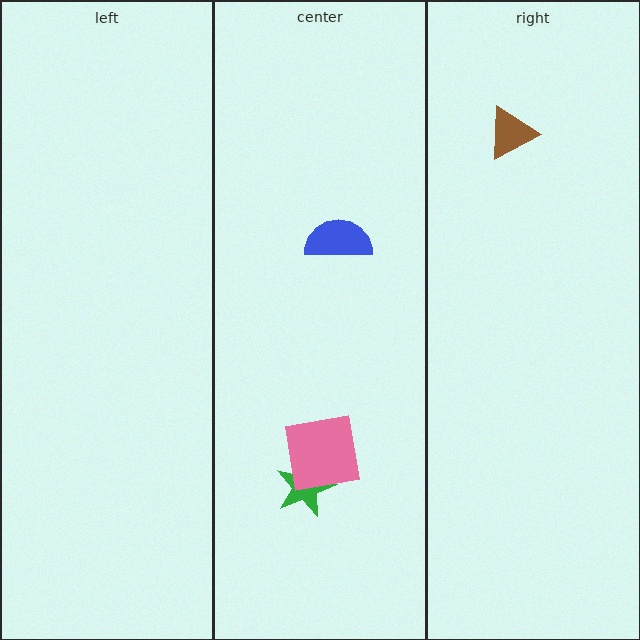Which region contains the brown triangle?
The right region.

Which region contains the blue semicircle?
The center region.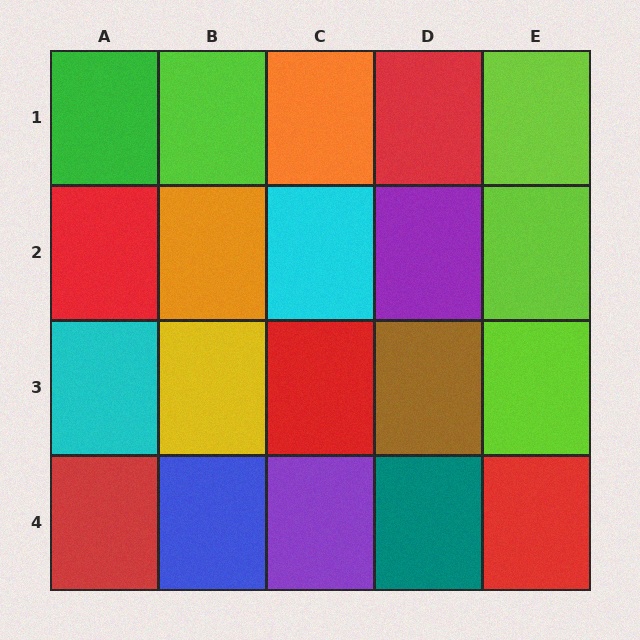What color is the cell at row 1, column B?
Lime.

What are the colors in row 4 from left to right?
Red, blue, purple, teal, red.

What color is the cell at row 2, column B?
Orange.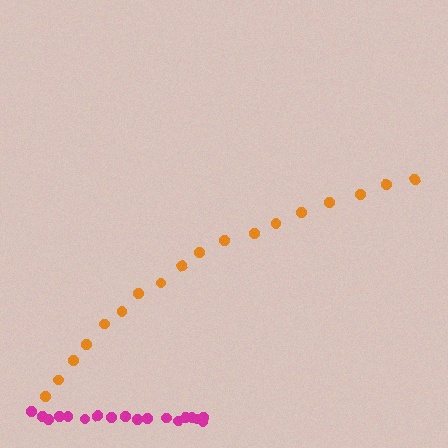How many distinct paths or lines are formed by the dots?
There are 2 distinct paths.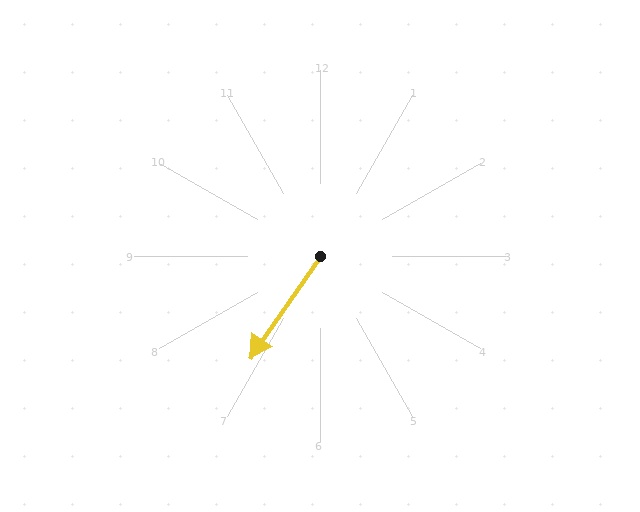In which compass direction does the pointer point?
Southwest.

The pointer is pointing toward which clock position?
Roughly 7 o'clock.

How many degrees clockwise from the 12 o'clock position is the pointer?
Approximately 215 degrees.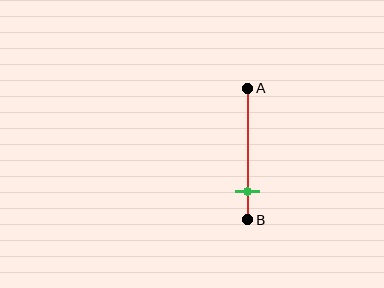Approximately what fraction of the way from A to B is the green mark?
The green mark is approximately 80% of the way from A to B.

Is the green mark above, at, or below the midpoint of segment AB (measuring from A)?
The green mark is below the midpoint of segment AB.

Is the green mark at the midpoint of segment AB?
No, the mark is at about 80% from A, not at the 50% midpoint.